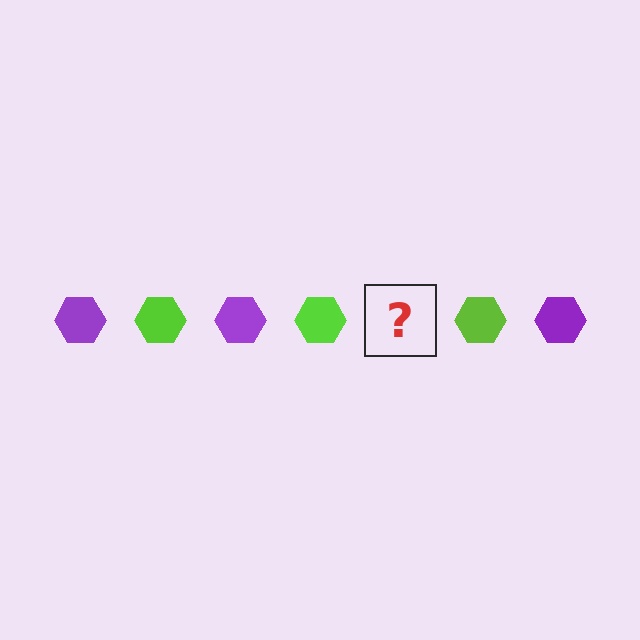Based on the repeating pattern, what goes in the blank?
The blank should be a purple hexagon.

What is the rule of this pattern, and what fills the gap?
The rule is that the pattern cycles through purple, lime hexagons. The gap should be filled with a purple hexagon.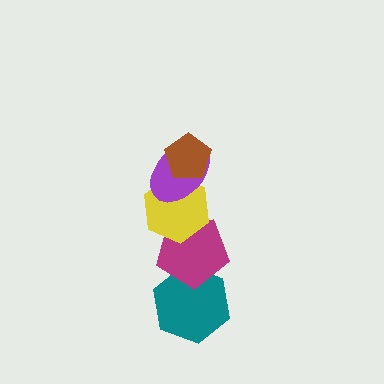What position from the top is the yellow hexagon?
The yellow hexagon is 3rd from the top.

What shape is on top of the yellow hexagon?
The purple ellipse is on top of the yellow hexagon.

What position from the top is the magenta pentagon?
The magenta pentagon is 4th from the top.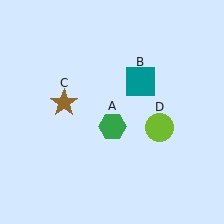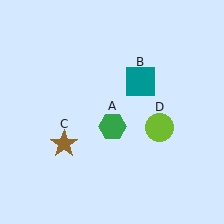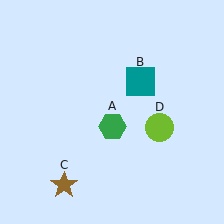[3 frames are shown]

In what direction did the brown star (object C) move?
The brown star (object C) moved down.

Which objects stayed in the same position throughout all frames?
Green hexagon (object A) and teal square (object B) and lime circle (object D) remained stationary.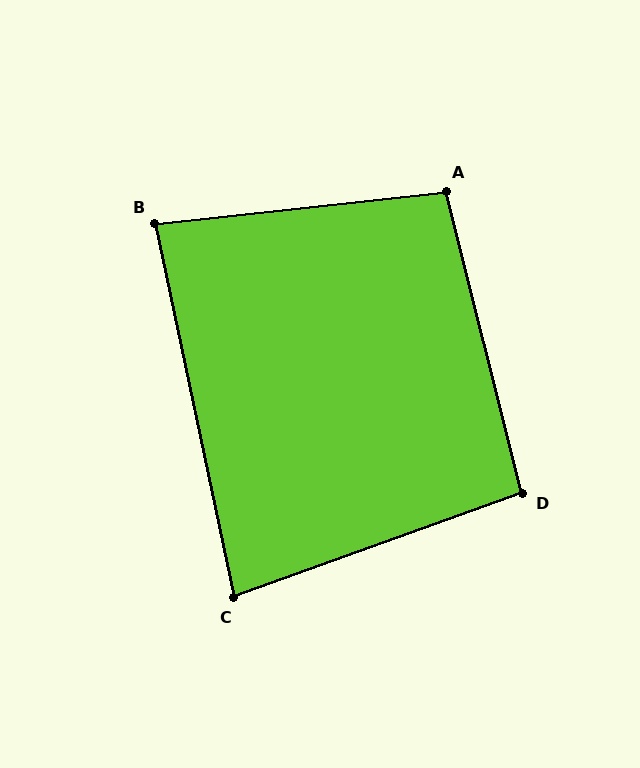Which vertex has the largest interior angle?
A, at approximately 98 degrees.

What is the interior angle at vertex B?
Approximately 84 degrees (acute).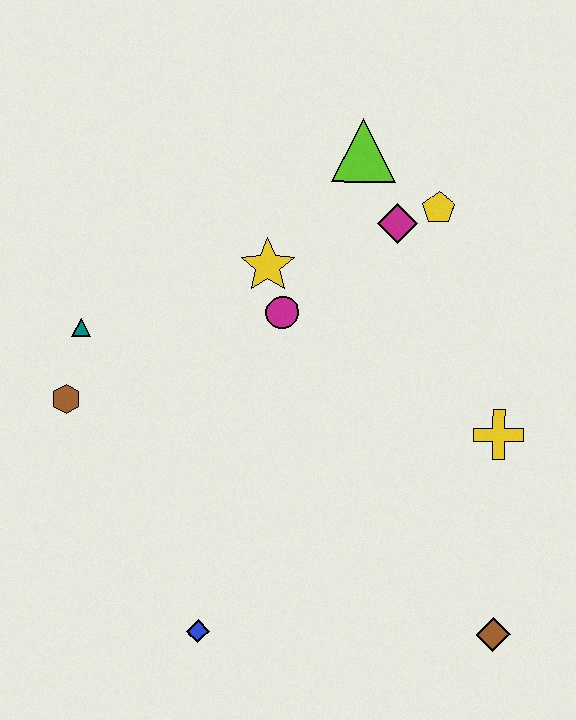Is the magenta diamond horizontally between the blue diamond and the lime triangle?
No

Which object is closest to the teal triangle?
The brown hexagon is closest to the teal triangle.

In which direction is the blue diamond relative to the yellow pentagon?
The blue diamond is below the yellow pentagon.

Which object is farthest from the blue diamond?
The lime triangle is farthest from the blue diamond.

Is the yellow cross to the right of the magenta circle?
Yes